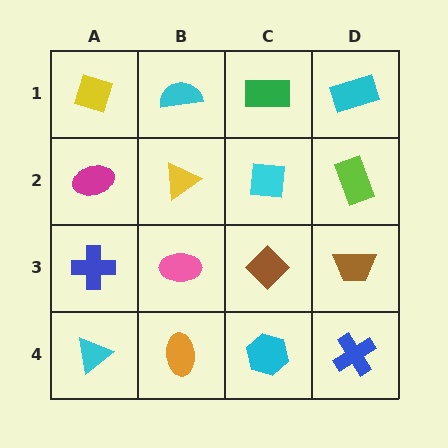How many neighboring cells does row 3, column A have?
3.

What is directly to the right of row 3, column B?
A brown diamond.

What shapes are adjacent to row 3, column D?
A lime rectangle (row 2, column D), a blue cross (row 4, column D), a brown diamond (row 3, column C).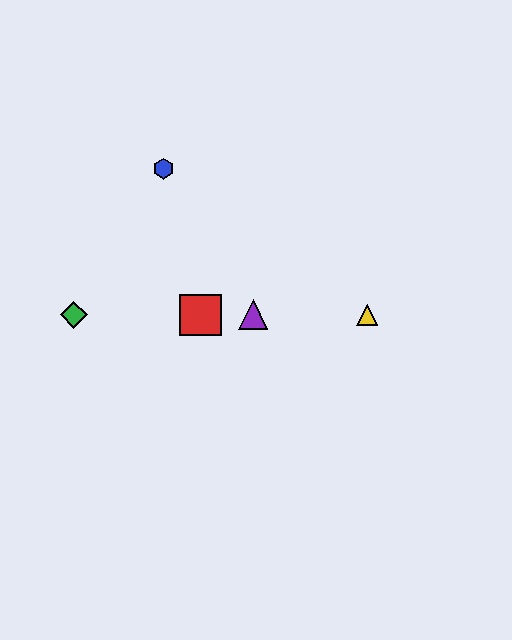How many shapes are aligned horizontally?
4 shapes (the red square, the green diamond, the yellow triangle, the purple triangle) are aligned horizontally.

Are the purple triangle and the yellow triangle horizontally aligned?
Yes, both are at y≈315.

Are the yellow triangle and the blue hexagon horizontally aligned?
No, the yellow triangle is at y≈315 and the blue hexagon is at y≈169.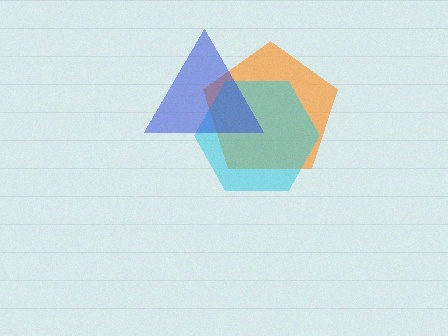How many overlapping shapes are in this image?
There are 3 overlapping shapes in the image.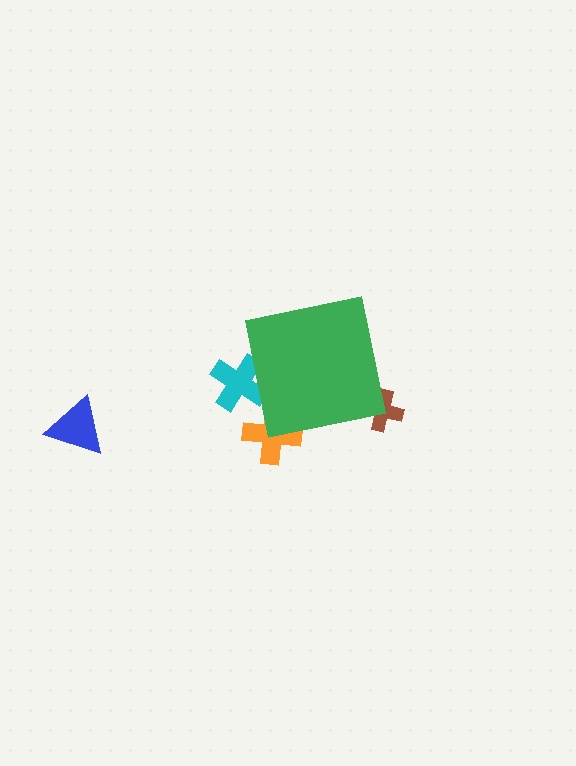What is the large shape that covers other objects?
A green square.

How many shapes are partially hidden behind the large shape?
3 shapes are partially hidden.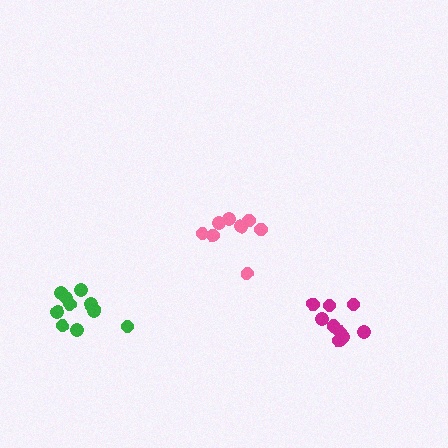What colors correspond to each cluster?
The clusters are colored: green, pink, magenta.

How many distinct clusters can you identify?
There are 3 distinct clusters.